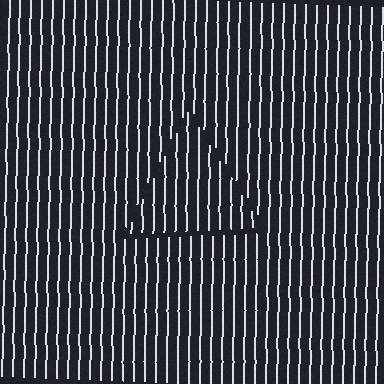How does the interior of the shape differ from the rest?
The interior of the shape contains the same grating, shifted by half a period — the contour is defined by the phase discontinuity where line-ends from the inner and outer gratings abut.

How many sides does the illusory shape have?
3 sides — the line-ends trace a triangle.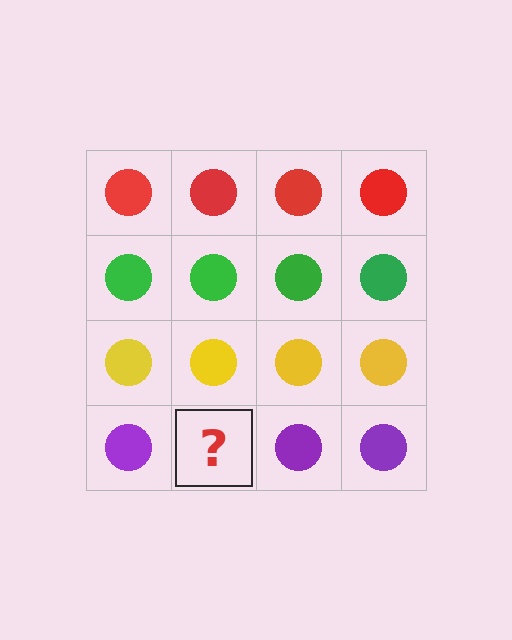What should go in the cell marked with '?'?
The missing cell should contain a purple circle.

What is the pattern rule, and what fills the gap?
The rule is that each row has a consistent color. The gap should be filled with a purple circle.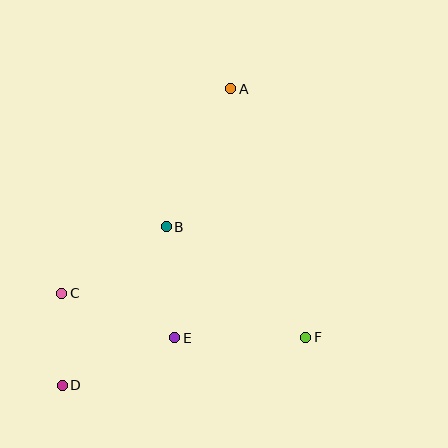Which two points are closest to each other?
Points C and D are closest to each other.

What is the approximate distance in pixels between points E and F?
The distance between E and F is approximately 131 pixels.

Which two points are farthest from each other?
Points A and D are farthest from each other.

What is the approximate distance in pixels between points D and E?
The distance between D and E is approximately 122 pixels.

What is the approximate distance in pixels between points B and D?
The distance between B and D is approximately 190 pixels.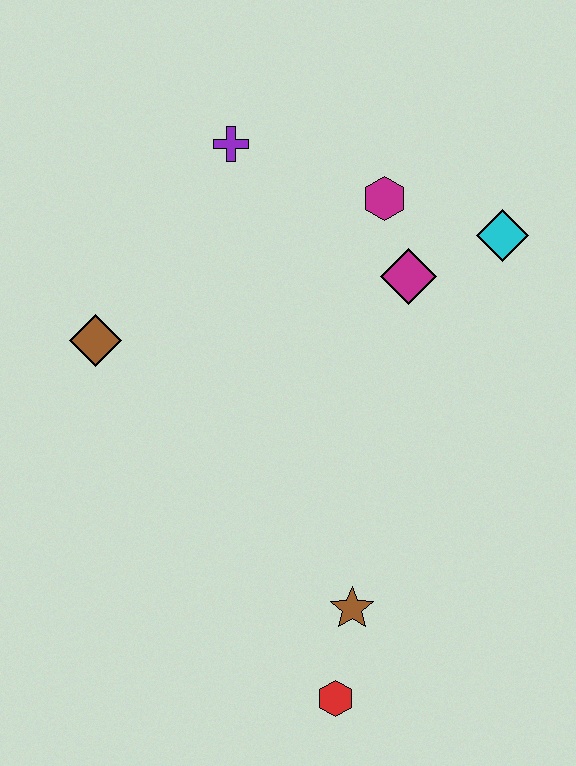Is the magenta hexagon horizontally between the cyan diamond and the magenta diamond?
No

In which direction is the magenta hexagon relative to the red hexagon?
The magenta hexagon is above the red hexagon.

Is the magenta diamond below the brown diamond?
No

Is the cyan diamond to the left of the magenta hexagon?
No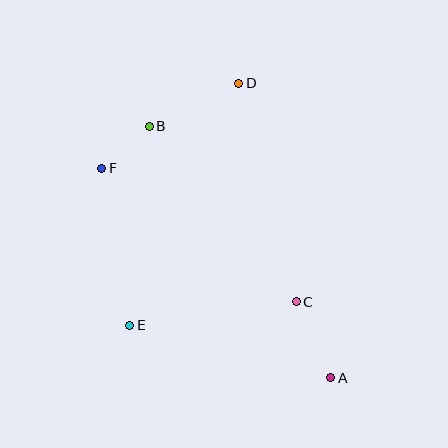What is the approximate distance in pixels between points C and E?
The distance between C and E is approximately 168 pixels.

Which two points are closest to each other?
Points B and F are closest to each other.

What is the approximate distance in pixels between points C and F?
The distance between C and F is approximately 236 pixels.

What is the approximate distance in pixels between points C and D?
The distance between C and D is approximately 226 pixels.